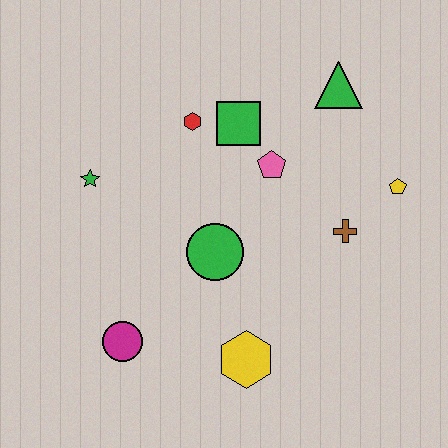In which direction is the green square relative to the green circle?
The green square is above the green circle.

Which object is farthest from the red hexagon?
The yellow hexagon is farthest from the red hexagon.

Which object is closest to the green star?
The red hexagon is closest to the green star.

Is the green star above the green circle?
Yes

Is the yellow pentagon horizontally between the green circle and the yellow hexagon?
No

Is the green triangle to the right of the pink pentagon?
Yes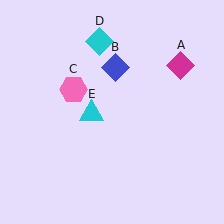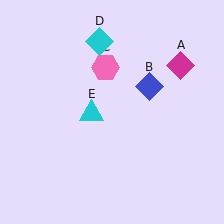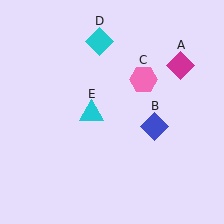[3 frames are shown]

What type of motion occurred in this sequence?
The blue diamond (object B), pink hexagon (object C) rotated clockwise around the center of the scene.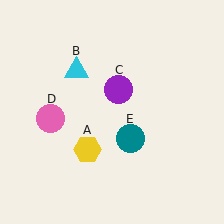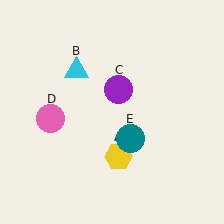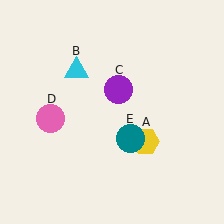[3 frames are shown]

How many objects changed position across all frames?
1 object changed position: yellow hexagon (object A).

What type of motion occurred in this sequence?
The yellow hexagon (object A) rotated counterclockwise around the center of the scene.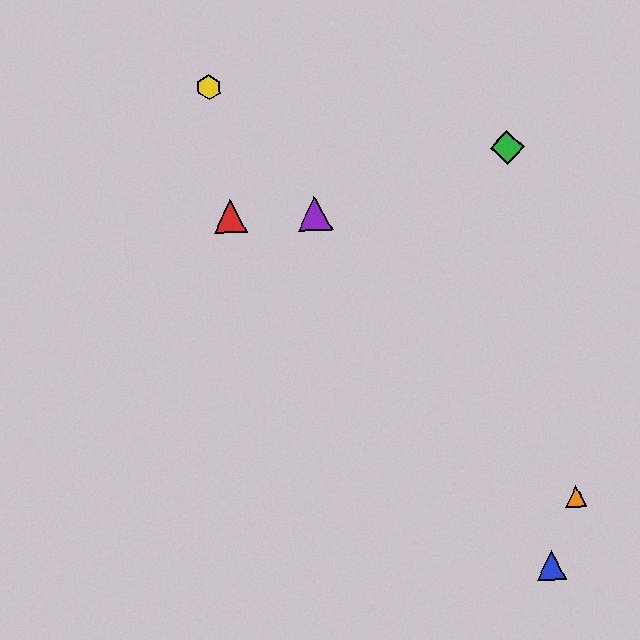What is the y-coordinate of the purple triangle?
The purple triangle is at y≈213.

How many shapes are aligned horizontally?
2 shapes (the red triangle, the purple triangle) are aligned horizontally.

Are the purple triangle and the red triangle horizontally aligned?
Yes, both are at y≈213.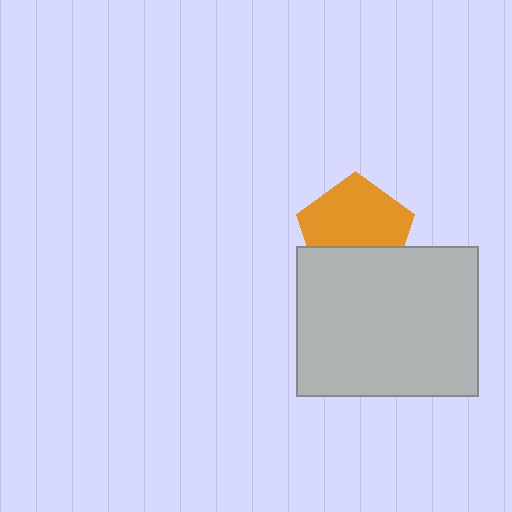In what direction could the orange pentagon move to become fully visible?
The orange pentagon could move up. That would shift it out from behind the light gray rectangle entirely.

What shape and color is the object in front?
The object in front is a light gray rectangle.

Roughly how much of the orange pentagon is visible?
About half of it is visible (roughly 65%).